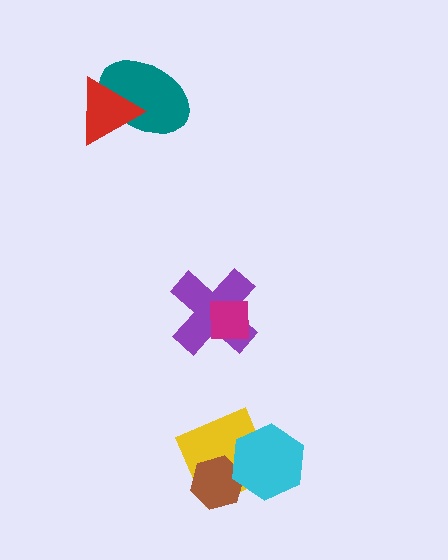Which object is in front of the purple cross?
The magenta square is in front of the purple cross.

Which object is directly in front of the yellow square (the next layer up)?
The brown hexagon is directly in front of the yellow square.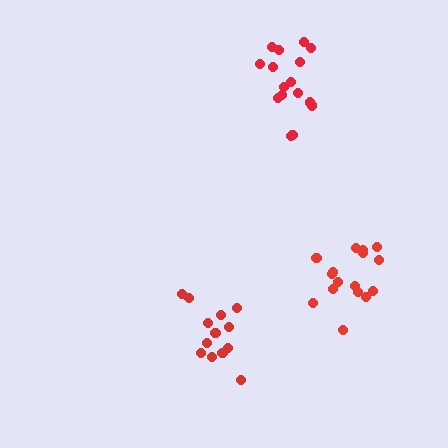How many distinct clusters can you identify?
There are 3 distinct clusters.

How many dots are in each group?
Group 1: 16 dots, Group 2: 16 dots, Group 3: 13 dots (45 total).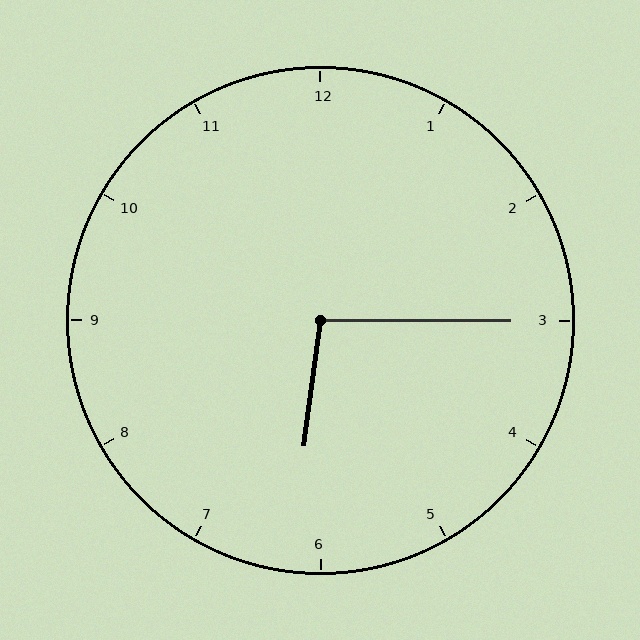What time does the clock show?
6:15.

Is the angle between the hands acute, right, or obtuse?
It is obtuse.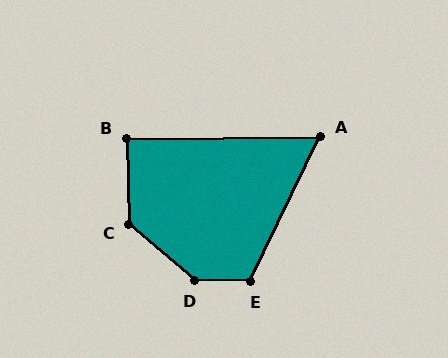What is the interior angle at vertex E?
Approximately 115 degrees (obtuse).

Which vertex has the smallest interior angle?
A, at approximately 64 degrees.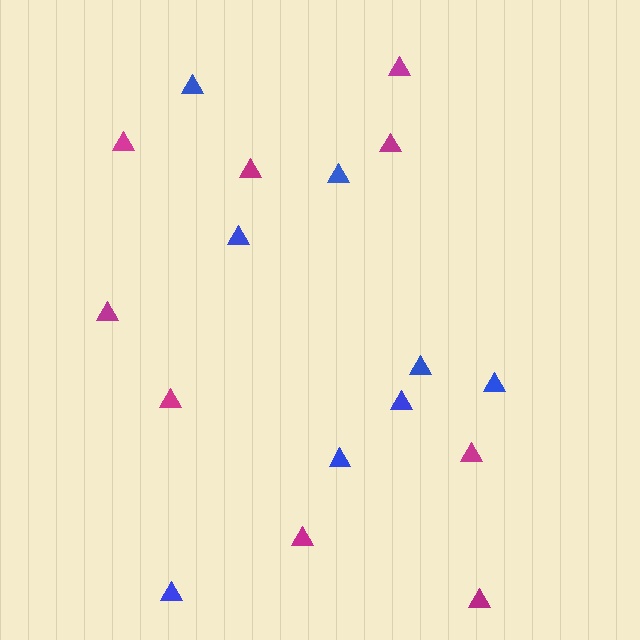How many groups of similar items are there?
There are 2 groups: one group of blue triangles (8) and one group of magenta triangles (9).